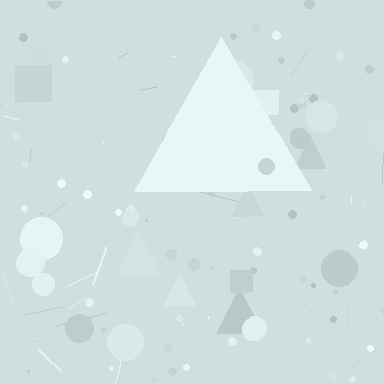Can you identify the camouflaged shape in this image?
The camouflaged shape is a triangle.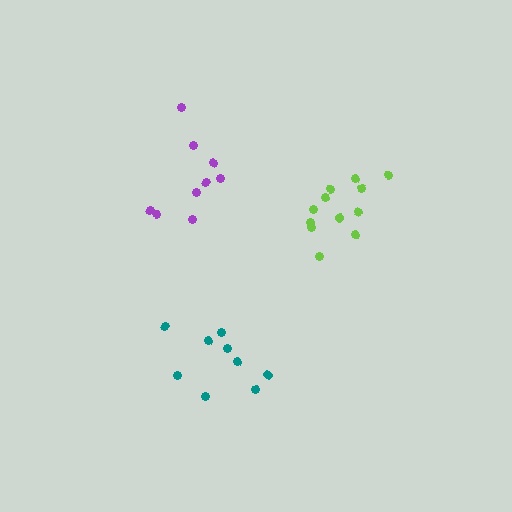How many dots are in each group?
Group 1: 9 dots, Group 2: 9 dots, Group 3: 12 dots (30 total).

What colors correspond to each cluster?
The clusters are colored: purple, teal, lime.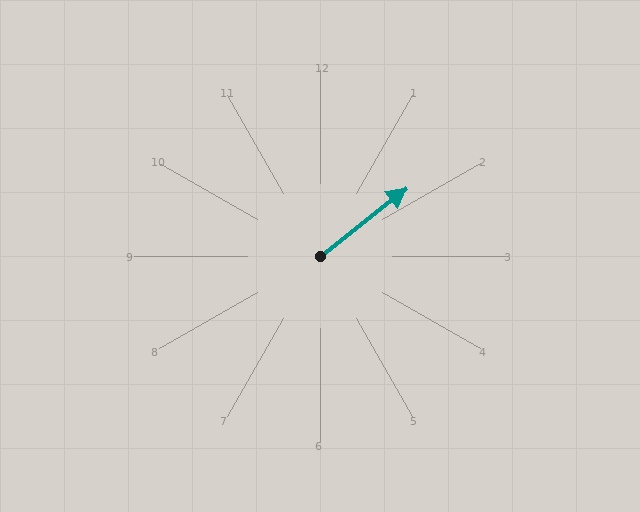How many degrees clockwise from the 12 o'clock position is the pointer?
Approximately 52 degrees.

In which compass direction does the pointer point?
Northeast.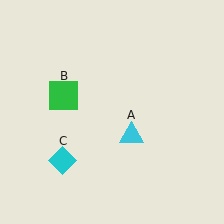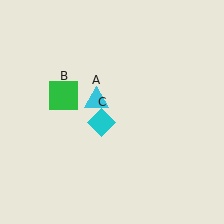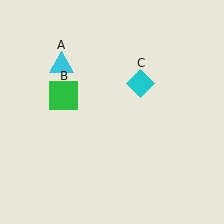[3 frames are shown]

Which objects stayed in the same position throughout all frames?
Green square (object B) remained stationary.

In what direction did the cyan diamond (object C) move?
The cyan diamond (object C) moved up and to the right.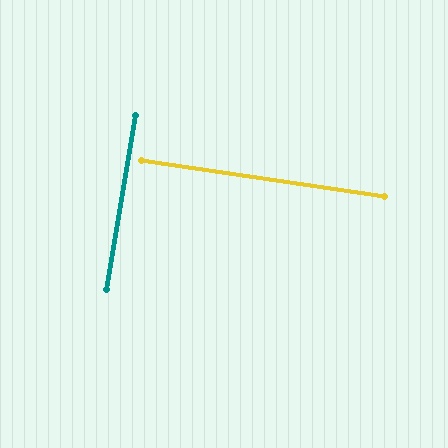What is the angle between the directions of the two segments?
Approximately 89 degrees.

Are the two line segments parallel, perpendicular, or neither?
Perpendicular — they meet at approximately 89°.